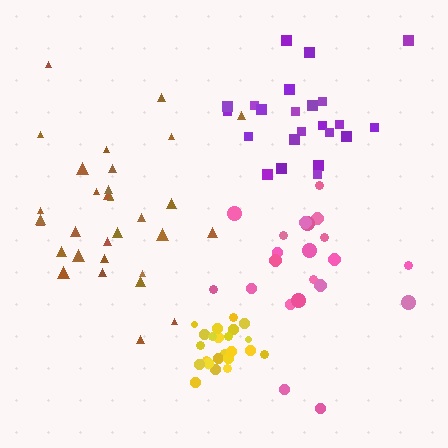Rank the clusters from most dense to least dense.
yellow, purple, pink, brown.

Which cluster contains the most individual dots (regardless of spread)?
Brown (31).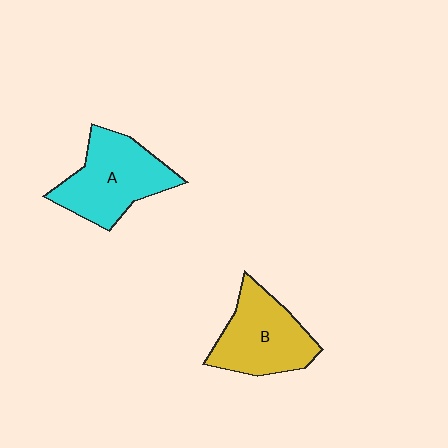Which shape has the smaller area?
Shape B (yellow).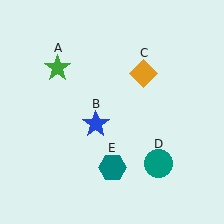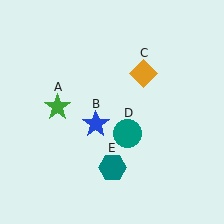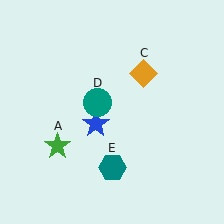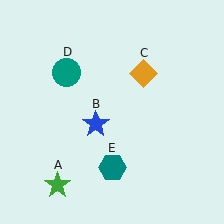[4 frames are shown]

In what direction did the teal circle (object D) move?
The teal circle (object D) moved up and to the left.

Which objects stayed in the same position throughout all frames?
Blue star (object B) and orange diamond (object C) and teal hexagon (object E) remained stationary.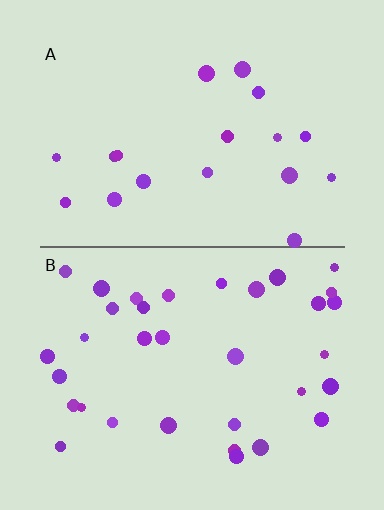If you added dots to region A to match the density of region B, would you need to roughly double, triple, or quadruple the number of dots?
Approximately double.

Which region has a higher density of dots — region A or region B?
B (the bottom).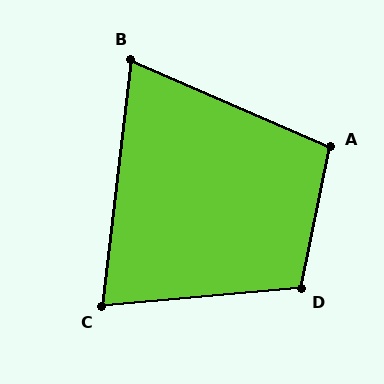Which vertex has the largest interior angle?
D, at approximately 107 degrees.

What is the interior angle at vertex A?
Approximately 102 degrees (obtuse).